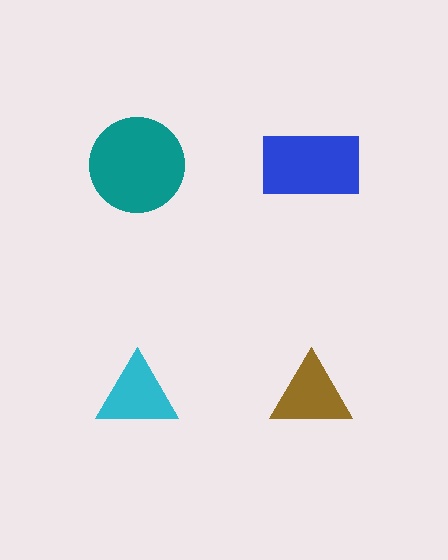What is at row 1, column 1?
A teal circle.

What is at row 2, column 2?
A brown triangle.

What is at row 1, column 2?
A blue rectangle.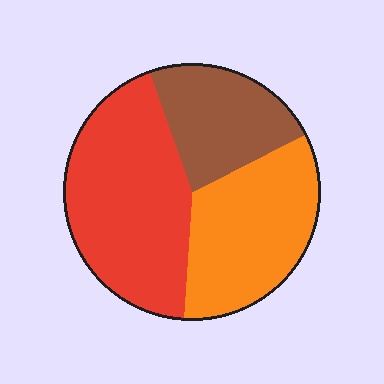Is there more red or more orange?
Red.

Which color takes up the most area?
Red, at roughly 45%.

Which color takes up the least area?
Brown, at roughly 25%.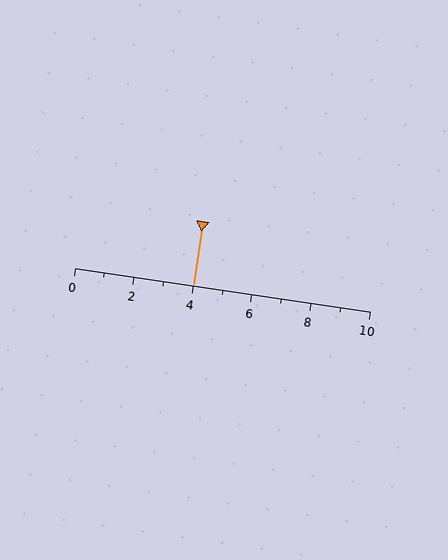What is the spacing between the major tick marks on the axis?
The major ticks are spaced 2 apart.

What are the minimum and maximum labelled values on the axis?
The axis runs from 0 to 10.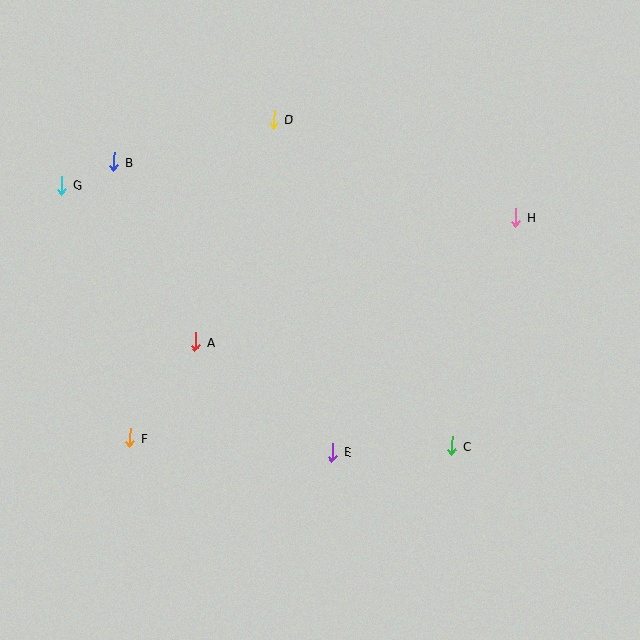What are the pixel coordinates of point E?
Point E is at (333, 452).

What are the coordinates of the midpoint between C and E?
The midpoint between C and E is at (392, 449).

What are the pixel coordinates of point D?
Point D is at (274, 119).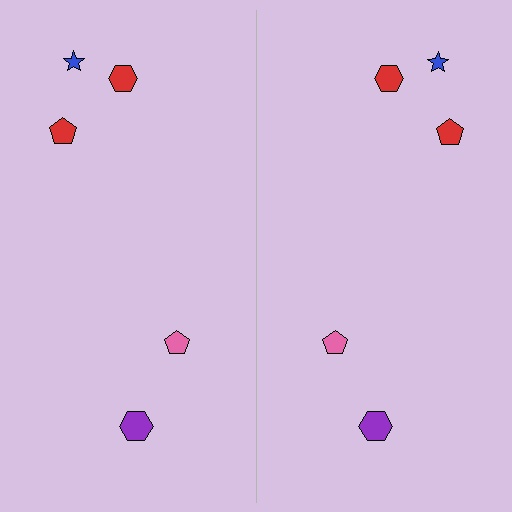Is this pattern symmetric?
Yes, this pattern has bilateral (reflection) symmetry.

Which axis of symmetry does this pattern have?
The pattern has a vertical axis of symmetry running through the center of the image.